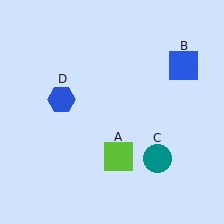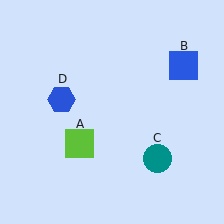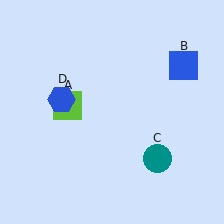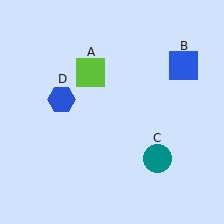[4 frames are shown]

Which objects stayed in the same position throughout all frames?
Blue square (object B) and teal circle (object C) and blue hexagon (object D) remained stationary.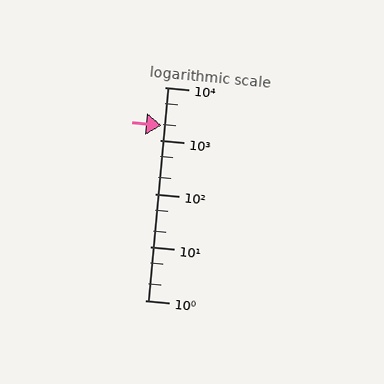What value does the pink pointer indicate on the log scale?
The pointer indicates approximately 1900.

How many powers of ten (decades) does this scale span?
The scale spans 4 decades, from 1 to 10000.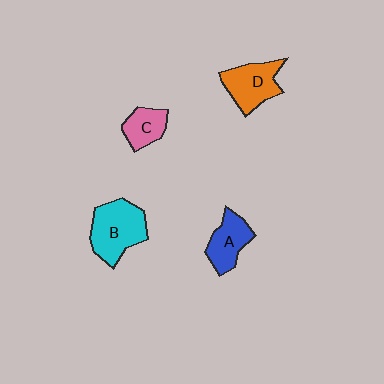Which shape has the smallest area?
Shape C (pink).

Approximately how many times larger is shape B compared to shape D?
Approximately 1.2 times.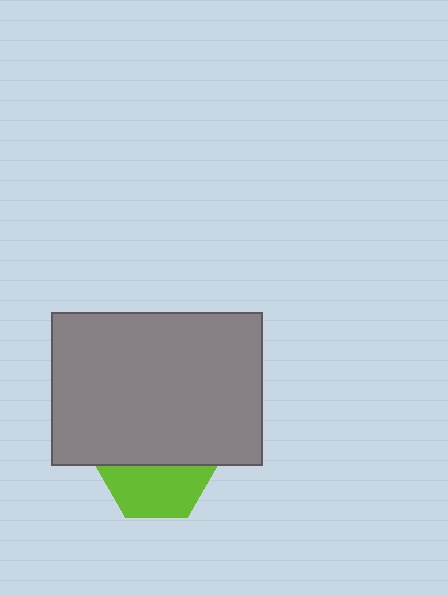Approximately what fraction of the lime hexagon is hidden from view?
Roughly 52% of the lime hexagon is hidden behind the gray rectangle.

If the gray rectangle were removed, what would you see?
You would see the complete lime hexagon.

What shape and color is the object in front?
The object in front is a gray rectangle.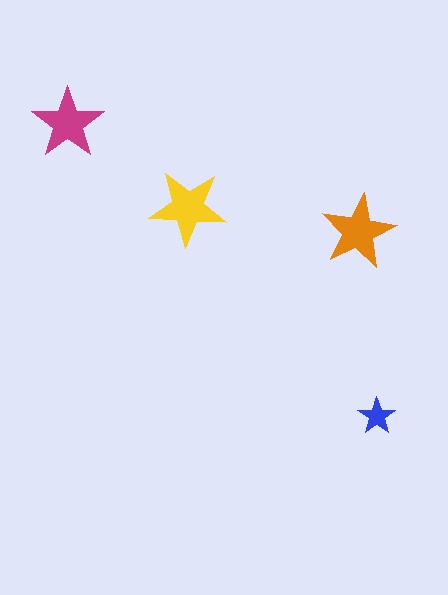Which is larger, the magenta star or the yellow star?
The yellow one.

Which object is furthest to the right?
The blue star is rightmost.